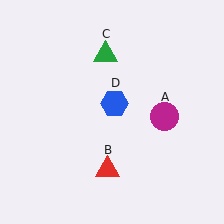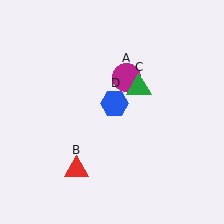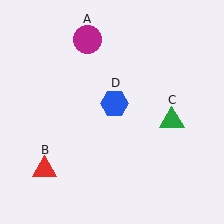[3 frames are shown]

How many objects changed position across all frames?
3 objects changed position: magenta circle (object A), red triangle (object B), green triangle (object C).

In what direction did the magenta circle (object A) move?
The magenta circle (object A) moved up and to the left.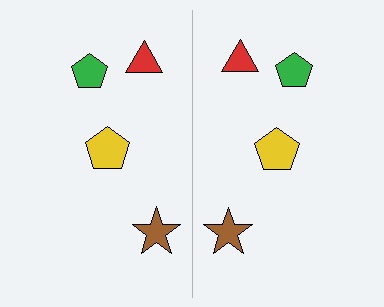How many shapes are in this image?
There are 8 shapes in this image.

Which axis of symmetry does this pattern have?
The pattern has a vertical axis of symmetry running through the center of the image.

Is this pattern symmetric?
Yes, this pattern has bilateral (reflection) symmetry.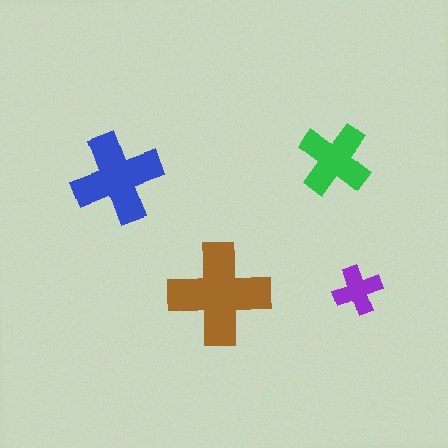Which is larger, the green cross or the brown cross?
The brown one.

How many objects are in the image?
There are 4 objects in the image.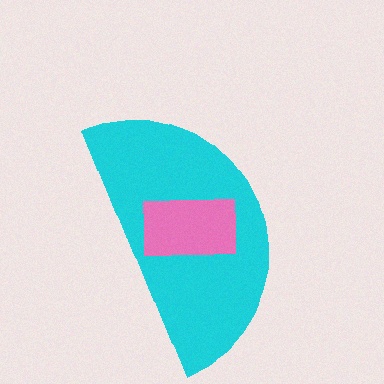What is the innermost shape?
The pink rectangle.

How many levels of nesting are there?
2.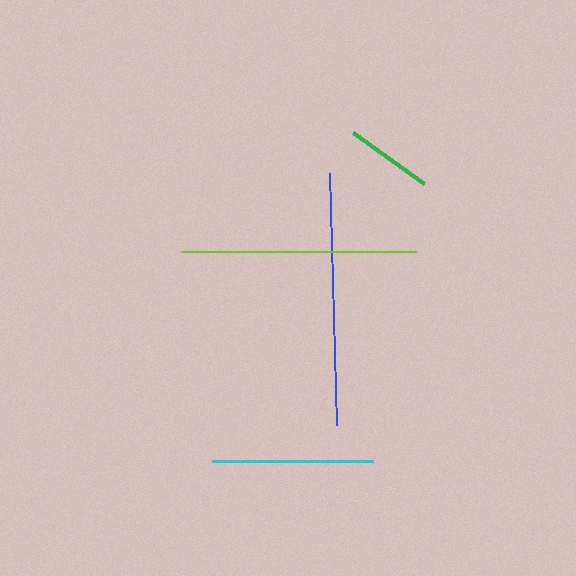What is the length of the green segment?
The green segment is approximately 87 pixels long.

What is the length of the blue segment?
The blue segment is approximately 252 pixels long.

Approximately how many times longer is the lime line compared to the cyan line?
The lime line is approximately 1.5 times the length of the cyan line.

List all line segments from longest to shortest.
From longest to shortest: blue, lime, cyan, green.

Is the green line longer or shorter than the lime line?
The lime line is longer than the green line.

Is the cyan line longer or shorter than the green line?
The cyan line is longer than the green line.